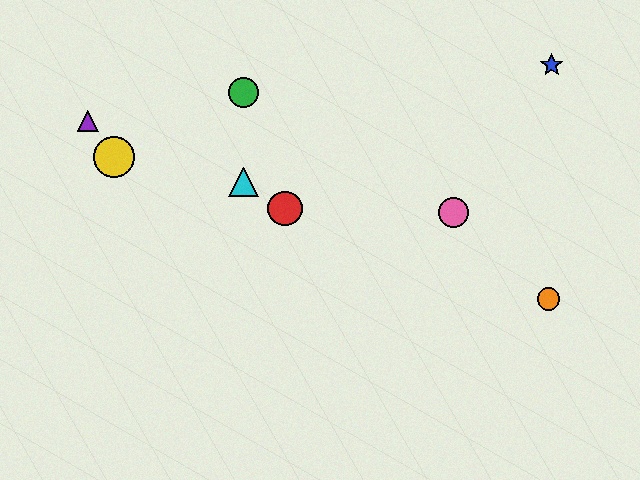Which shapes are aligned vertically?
The green circle, the cyan triangle are aligned vertically.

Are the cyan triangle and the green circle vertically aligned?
Yes, both are at x≈244.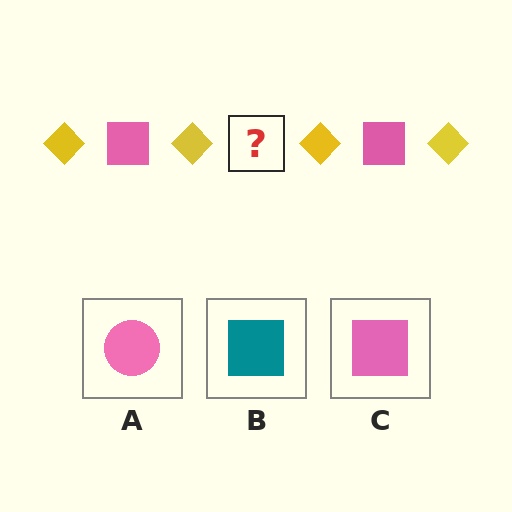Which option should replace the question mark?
Option C.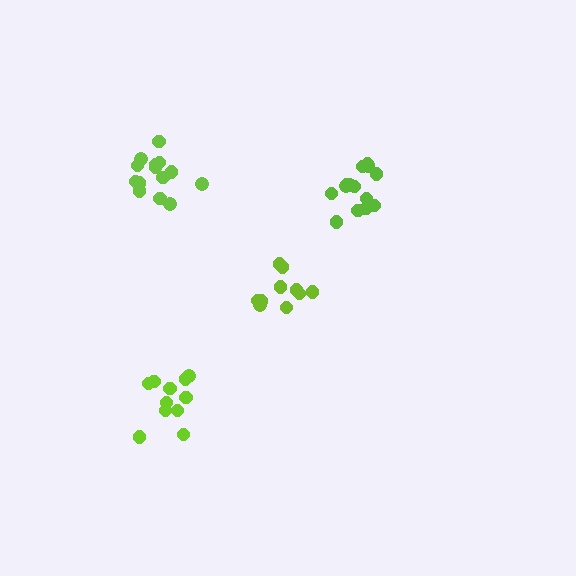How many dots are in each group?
Group 1: 14 dots, Group 2: 15 dots, Group 3: 11 dots, Group 4: 11 dots (51 total).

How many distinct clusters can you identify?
There are 4 distinct clusters.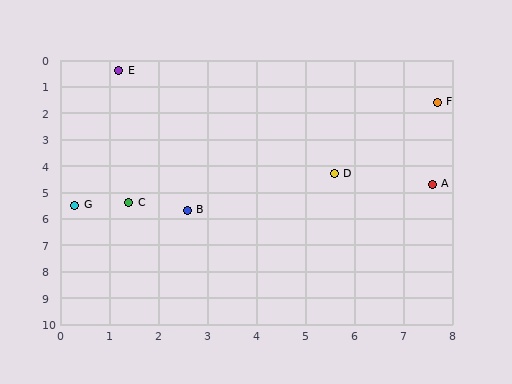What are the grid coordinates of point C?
Point C is at approximately (1.4, 5.4).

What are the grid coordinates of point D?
Point D is at approximately (5.6, 4.3).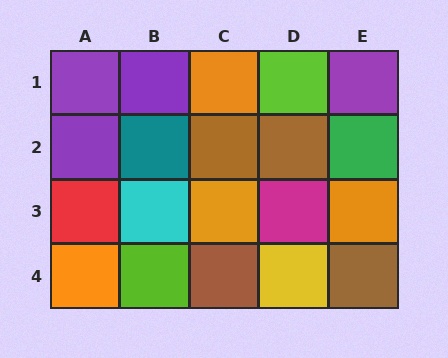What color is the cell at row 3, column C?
Orange.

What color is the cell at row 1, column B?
Purple.